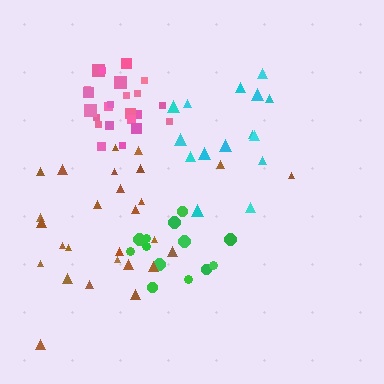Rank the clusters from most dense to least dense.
pink, green, cyan, brown.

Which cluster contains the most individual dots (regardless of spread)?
Brown (27).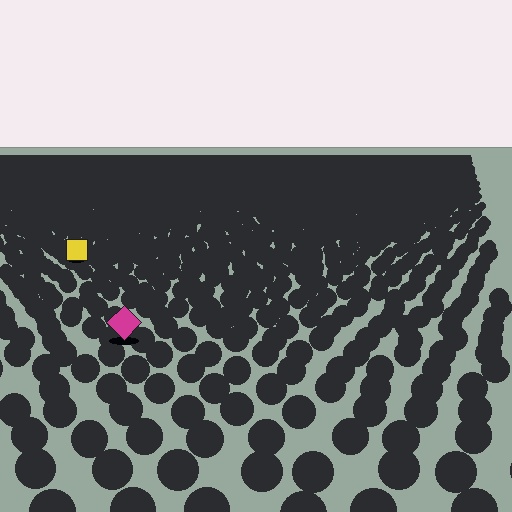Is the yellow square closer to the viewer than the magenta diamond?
No. The magenta diamond is closer — you can tell from the texture gradient: the ground texture is coarser near it.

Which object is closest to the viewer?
The magenta diamond is closest. The texture marks near it are larger and more spread out.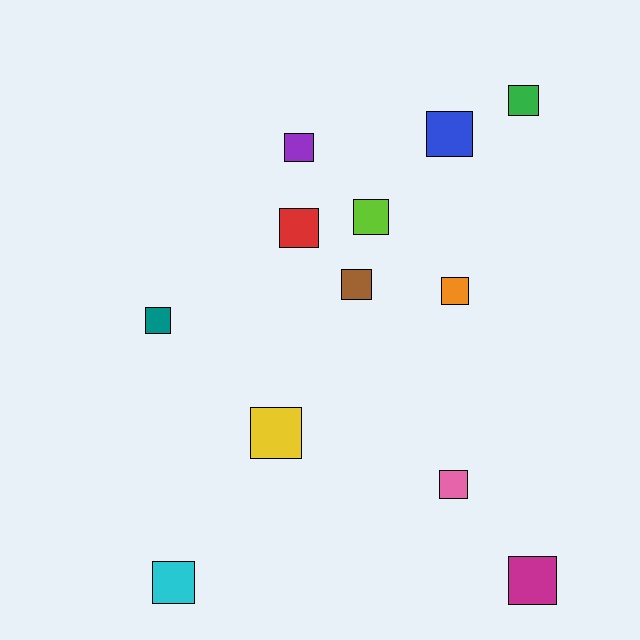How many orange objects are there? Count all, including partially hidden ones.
There is 1 orange object.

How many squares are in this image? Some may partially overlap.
There are 12 squares.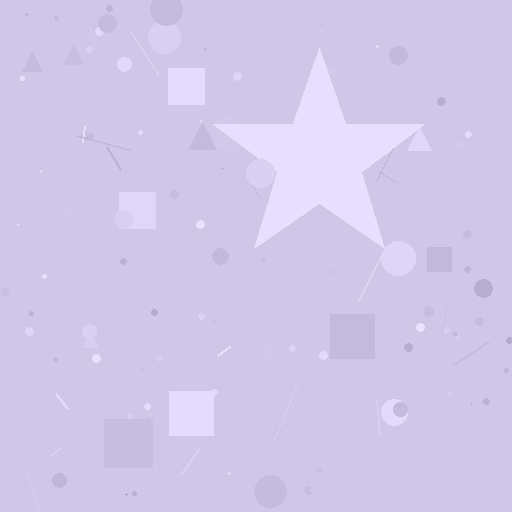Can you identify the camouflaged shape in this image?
The camouflaged shape is a star.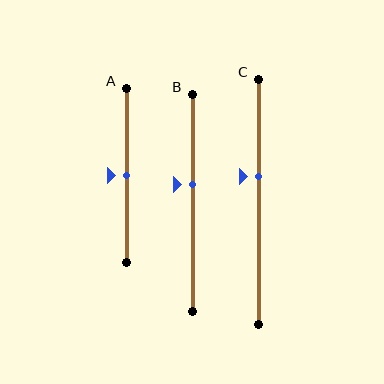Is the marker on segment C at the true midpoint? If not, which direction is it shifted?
No, the marker on segment C is shifted upward by about 10% of the segment length.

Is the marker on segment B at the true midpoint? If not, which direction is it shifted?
No, the marker on segment B is shifted upward by about 9% of the segment length.